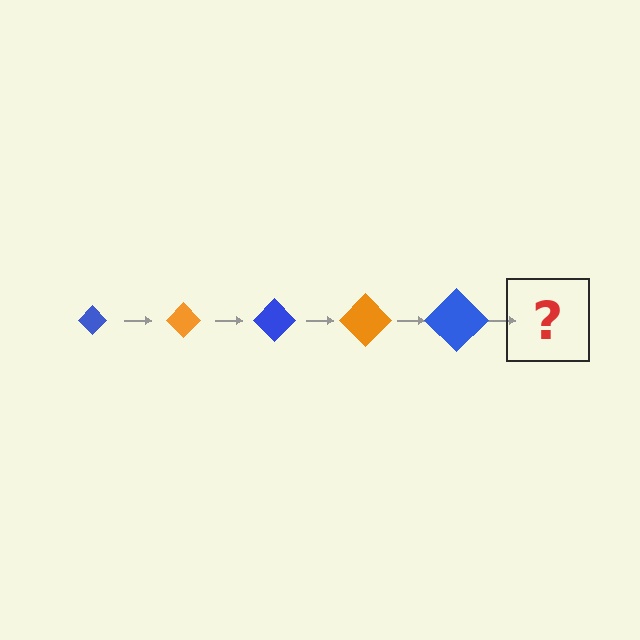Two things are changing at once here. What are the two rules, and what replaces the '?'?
The two rules are that the diamond grows larger each step and the color cycles through blue and orange. The '?' should be an orange diamond, larger than the previous one.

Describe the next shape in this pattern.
It should be an orange diamond, larger than the previous one.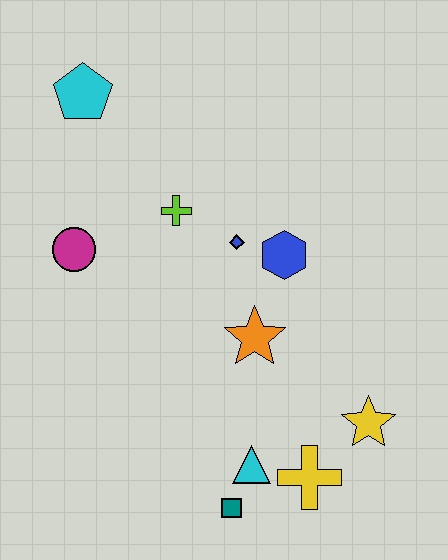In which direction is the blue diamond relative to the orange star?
The blue diamond is above the orange star.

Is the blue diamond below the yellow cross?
No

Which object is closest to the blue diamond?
The blue hexagon is closest to the blue diamond.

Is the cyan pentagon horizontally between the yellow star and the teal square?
No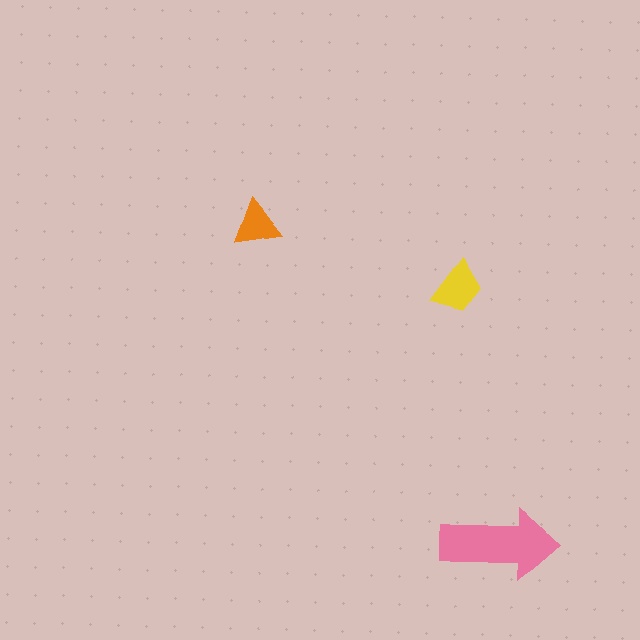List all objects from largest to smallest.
The pink arrow, the yellow trapezoid, the orange triangle.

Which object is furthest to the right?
The pink arrow is rightmost.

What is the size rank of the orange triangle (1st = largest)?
3rd.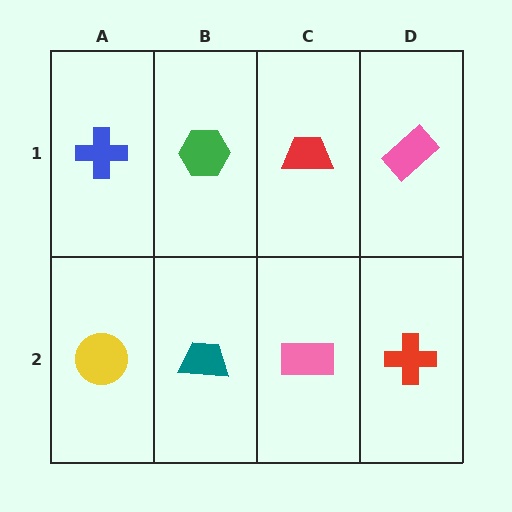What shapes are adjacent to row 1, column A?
A yellow circle (row 2, column A), a green hexagon (row 1, column B).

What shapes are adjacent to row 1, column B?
A teal trapezoid (row 2, column B), a blue cross (row 1, column A), a red trapezoid (row 1, column C).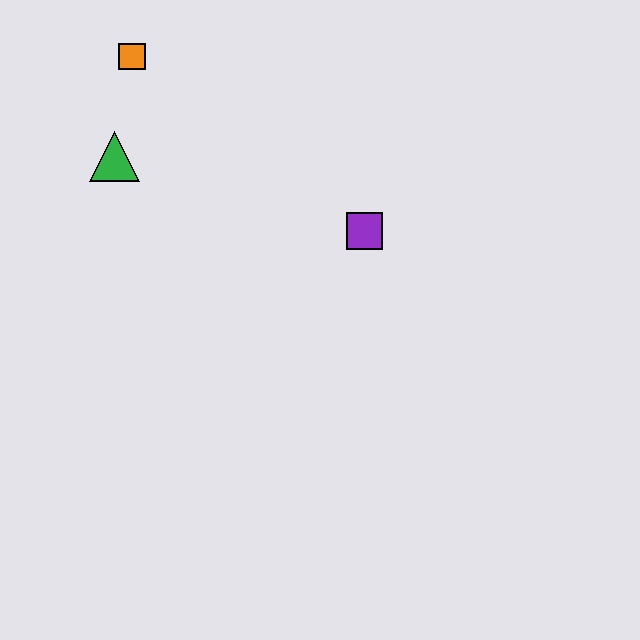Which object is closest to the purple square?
The green triangle is closest to the purple square.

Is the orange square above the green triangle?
Yes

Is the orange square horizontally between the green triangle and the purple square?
Yes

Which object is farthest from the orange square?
The purple square is farthest from the orange square.